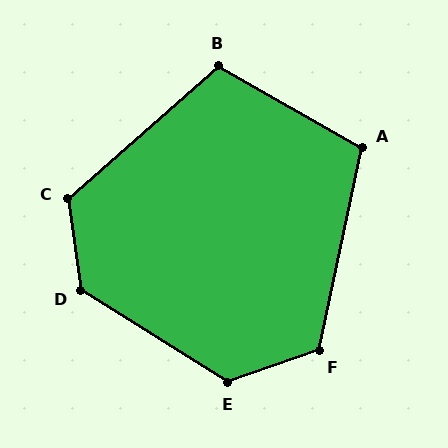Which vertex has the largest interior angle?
D, at approximately 130 degrees.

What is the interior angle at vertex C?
Approximately 124 degrees (obtuse).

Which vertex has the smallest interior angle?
A, at approximately 108 degrees.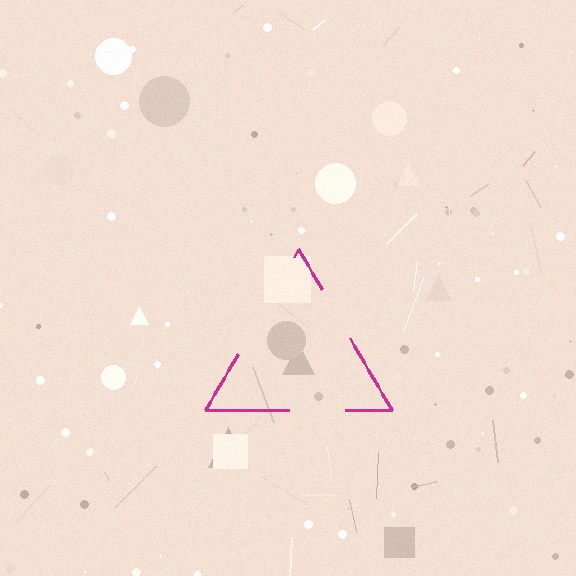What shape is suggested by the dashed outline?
The dashed outline suggests a triangle.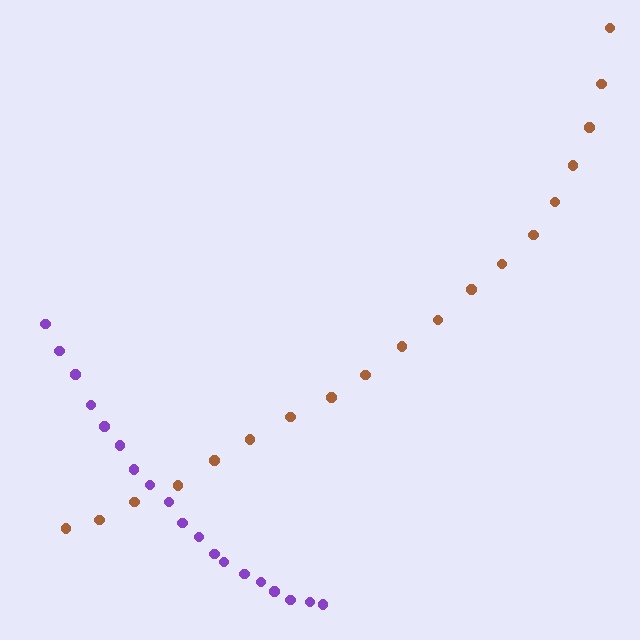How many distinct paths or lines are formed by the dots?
There are 2 distinct paths.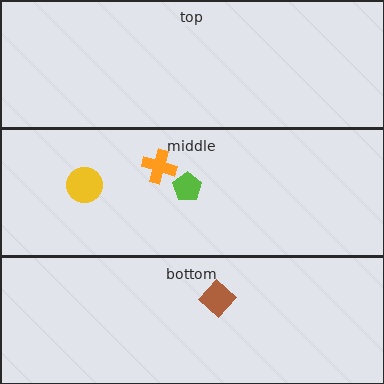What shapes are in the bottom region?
The brown diamond.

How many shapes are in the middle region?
3.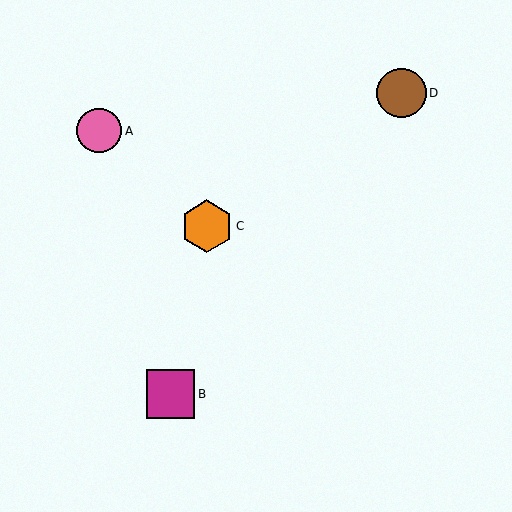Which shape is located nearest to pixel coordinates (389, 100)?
The brown circle (labeled D) at (402, 93) is nearest to that location.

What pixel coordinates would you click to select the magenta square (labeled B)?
Click at (170, 394) to select the magenta square B.